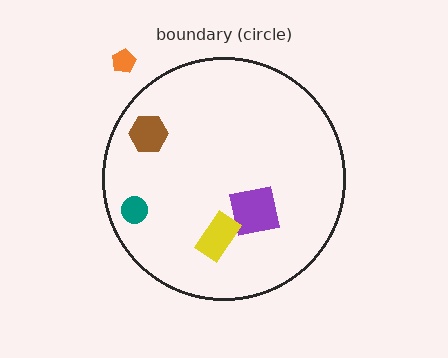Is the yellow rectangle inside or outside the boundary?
Inside.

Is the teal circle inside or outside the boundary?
Inside.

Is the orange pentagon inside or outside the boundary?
Outside.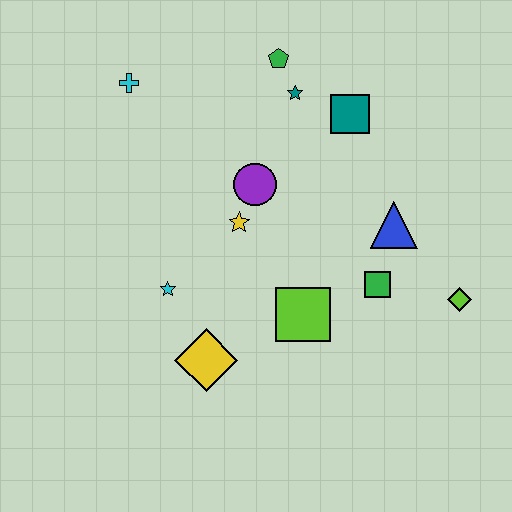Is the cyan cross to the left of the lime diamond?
Yes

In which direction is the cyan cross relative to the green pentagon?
The cyan cross is to the left of the green pentagon.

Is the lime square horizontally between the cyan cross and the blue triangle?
Yes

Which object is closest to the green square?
The blue triangle is closest to the green square.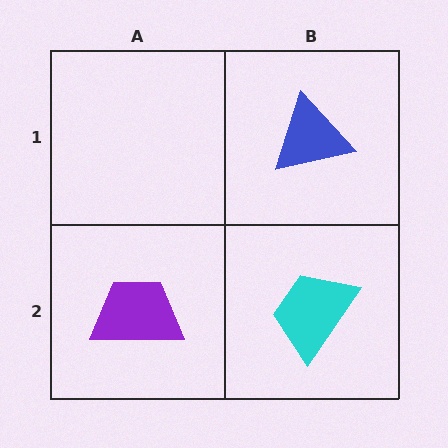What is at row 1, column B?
A blue triangle.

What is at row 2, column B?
A cyan trapezoid.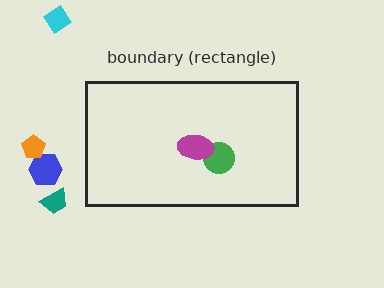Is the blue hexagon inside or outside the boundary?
Outside.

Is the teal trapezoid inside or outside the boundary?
Outside.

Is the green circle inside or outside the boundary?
Inside.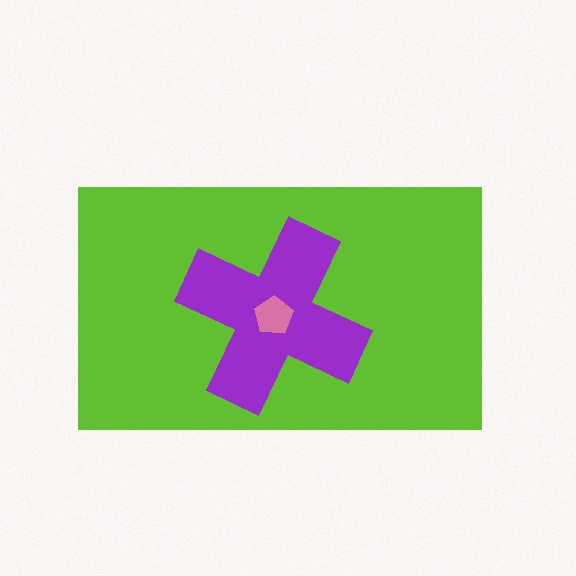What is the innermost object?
The pink pentagon.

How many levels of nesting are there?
3.